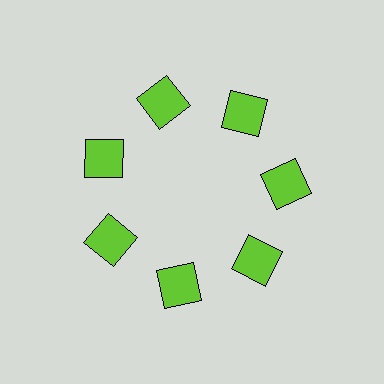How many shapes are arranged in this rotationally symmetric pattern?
There are 7 shapes, arranged in 7 groups of 1.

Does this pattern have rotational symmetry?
Yes, this pattern has 7-fold rotational symmetry. It looks the same after rotating 51 degrees around the center.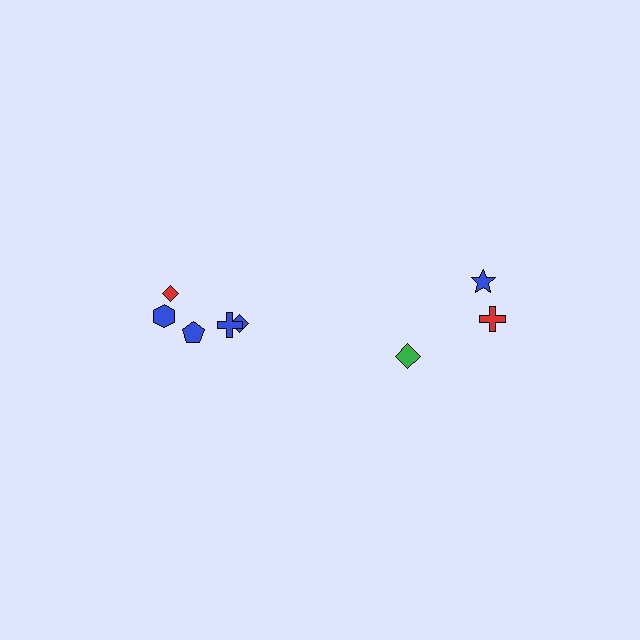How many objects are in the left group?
There are 5 objects.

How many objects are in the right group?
There are 3 objects.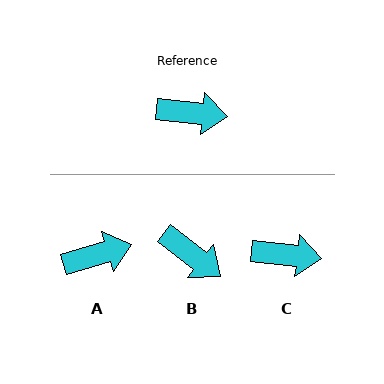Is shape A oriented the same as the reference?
No, it is off by about 22 degrees.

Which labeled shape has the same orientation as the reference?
C.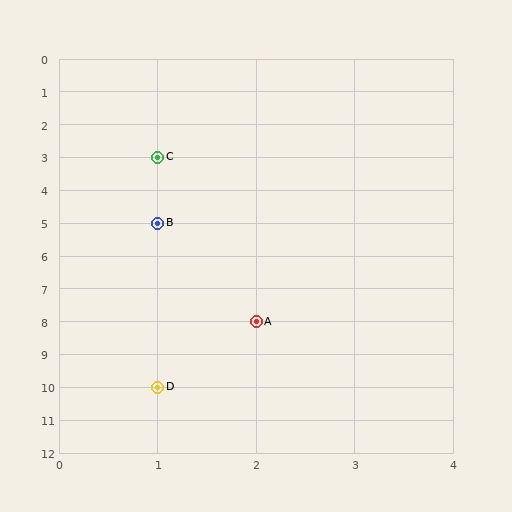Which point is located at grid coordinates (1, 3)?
Point C is at (1, 3).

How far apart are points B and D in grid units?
Points B and D are 5 rows apart.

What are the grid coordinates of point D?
Point D is at grid coordinates (1, 10).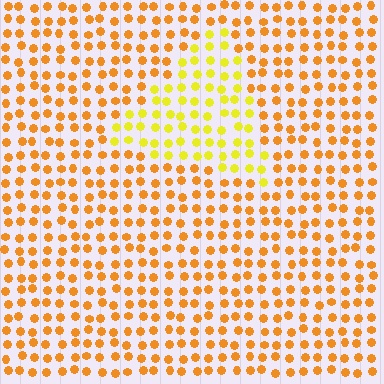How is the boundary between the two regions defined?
The boundary is defined purely by a slight shift in hue (about 30 degrees). Spacing, size, and orientation are identical on both sides.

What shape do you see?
I see a triangle.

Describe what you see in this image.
The image is filled with small orange elements in a uniform arrangement. A triangle-shaped region is visible where the elements are tinted to a slightly different hue, forming a subtle color boundary.